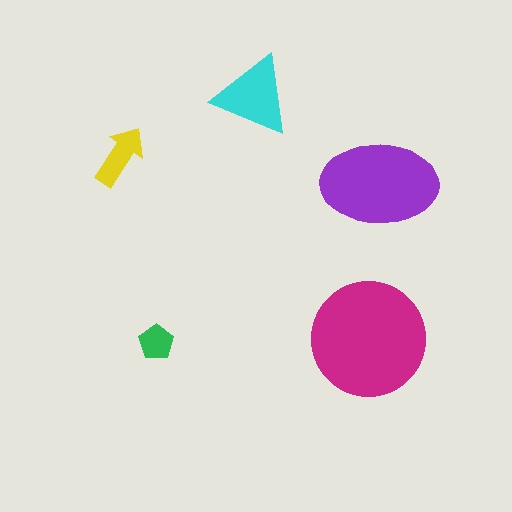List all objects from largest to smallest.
The magenta circle, the purple ellipse, the cyan triangle, the yellow arrow, the green pentagon.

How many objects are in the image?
There are 5 objects in the image.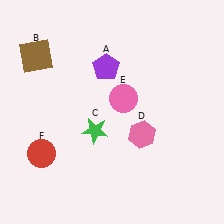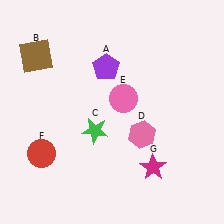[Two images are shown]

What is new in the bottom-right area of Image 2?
A magenta star (G) was added in the bottom-right area of Image 2.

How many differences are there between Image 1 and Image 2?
There is 1 difference between the two images.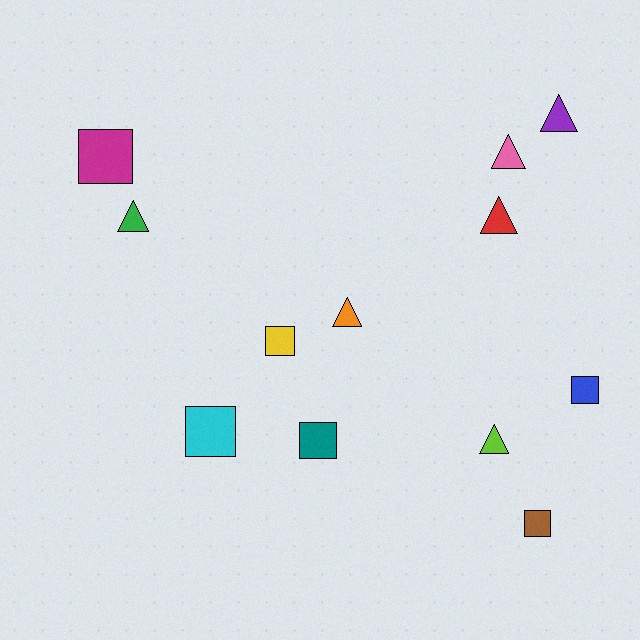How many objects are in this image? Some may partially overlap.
There are 12 objects.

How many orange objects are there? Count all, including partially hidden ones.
There is 1 orange object.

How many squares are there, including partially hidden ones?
There are 6 squares.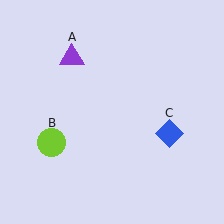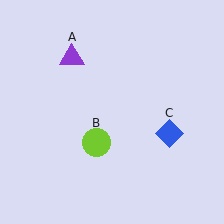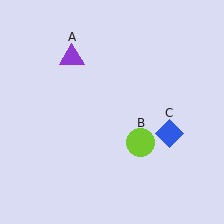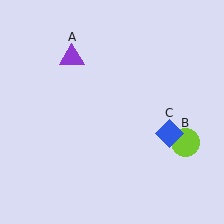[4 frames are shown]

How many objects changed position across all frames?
1 object changed position: lime circle (object B).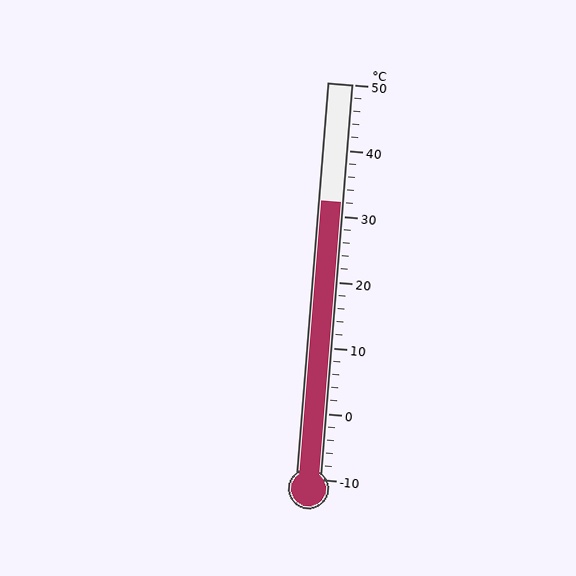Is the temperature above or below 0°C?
The temperature is above 0°C.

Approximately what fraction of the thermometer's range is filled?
The thermometer is filled to approximately 70% of its range.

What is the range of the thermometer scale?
The thermometer scale ranges from -10°C to 50°C.